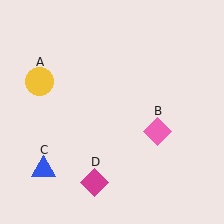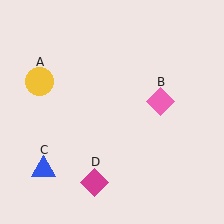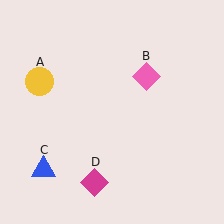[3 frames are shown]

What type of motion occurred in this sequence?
The pink diamond (object B) rotated counterclockwise around the center of the scene.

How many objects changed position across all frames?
1 object changed position: pink diamond (object B).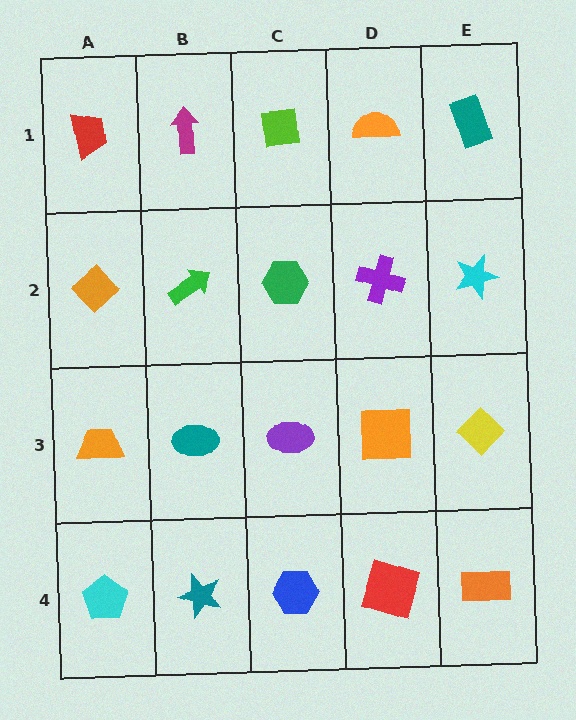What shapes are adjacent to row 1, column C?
A green hexagon (row 2, column C), a magenta arrow (row 1, column B), an orange semicircle (row 1, column D).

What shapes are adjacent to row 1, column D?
A purple cross (row 2, column D), a lime square (row 1, column C), a teal rectangle (row 1, column E).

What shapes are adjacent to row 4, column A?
An orange trapezoid (row 3, column A), a teal star (row 4, column B).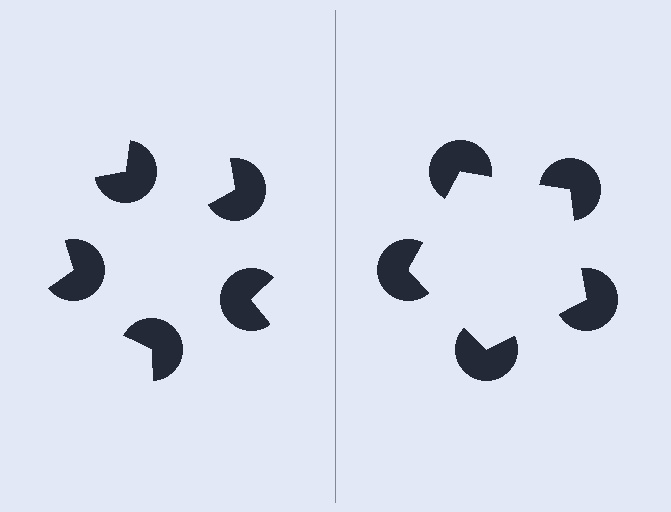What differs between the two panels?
The pac-man discs are positioned identically on both sides; only the wedge orientations differ. On the right they align to a pentagon; on the left they are misaligned.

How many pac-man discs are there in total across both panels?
10 — 5 on each side.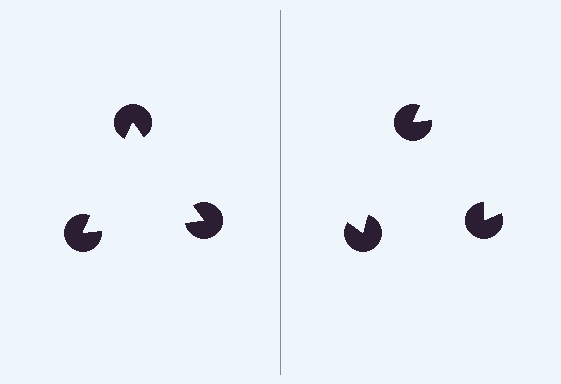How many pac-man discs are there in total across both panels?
6 — 3 on each side.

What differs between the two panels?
The pac-man discs are positioned identically on both sides; only the wedge orientations differ. On the left they align to a triangle; on the right they are misaligned.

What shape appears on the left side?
An illusory triangle.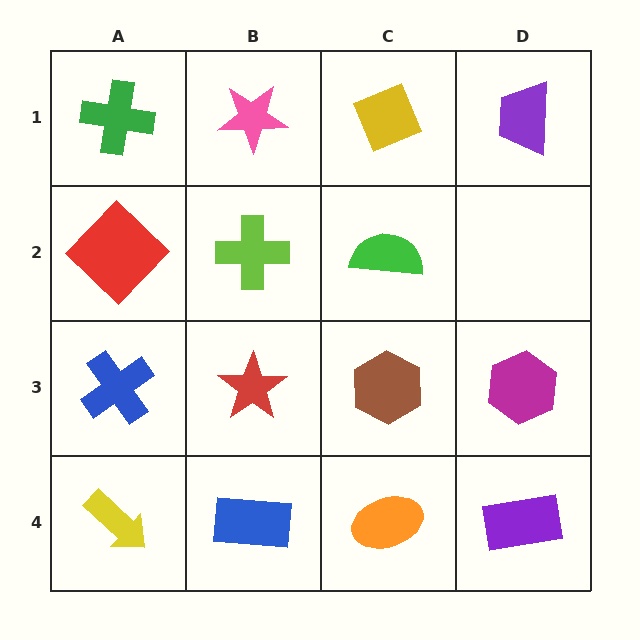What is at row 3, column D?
A magenta hexagon.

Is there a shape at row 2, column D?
No, that cell is empty.